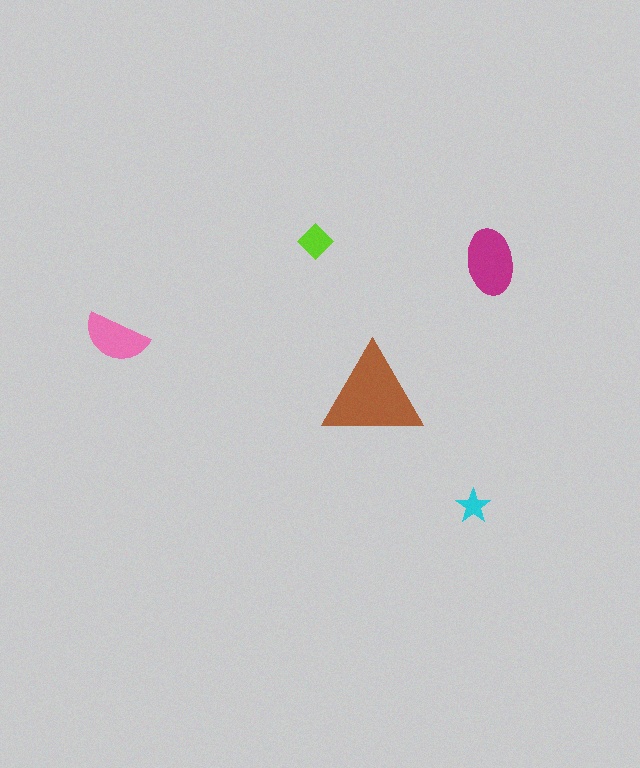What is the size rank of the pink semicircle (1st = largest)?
3rd.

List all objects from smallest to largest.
The cyan star, the lime diamond, the pink semicircle, the magenta ellipse, the brown triangle.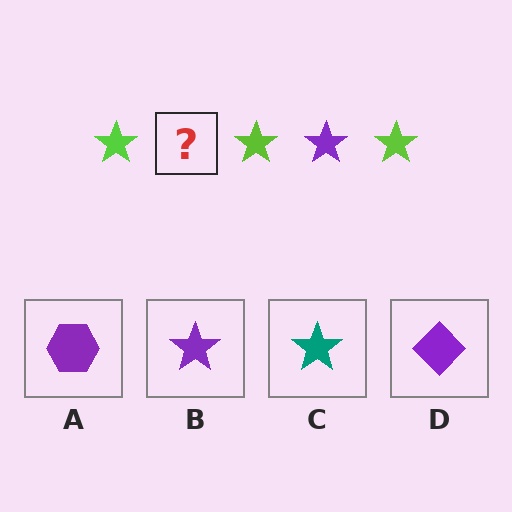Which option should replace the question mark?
Option B.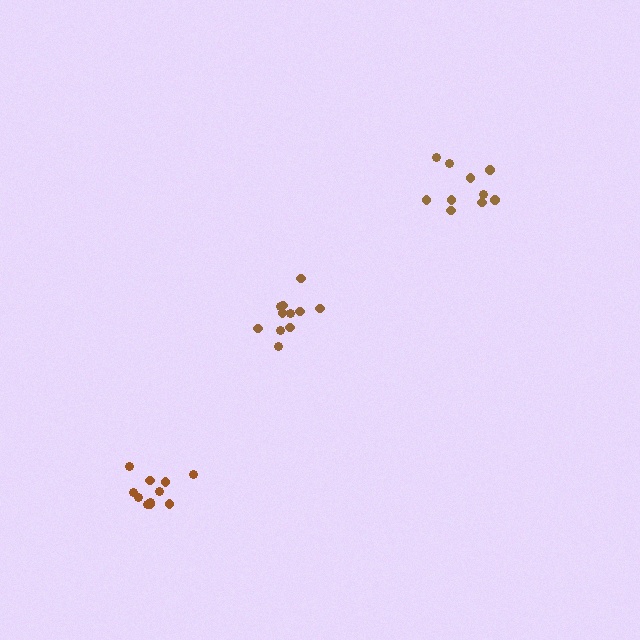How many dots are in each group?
Group 1: 11 dots, Group 2: 11 dots, Group 3: 10 dots (32 total).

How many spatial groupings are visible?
There are 3 spatial groupings.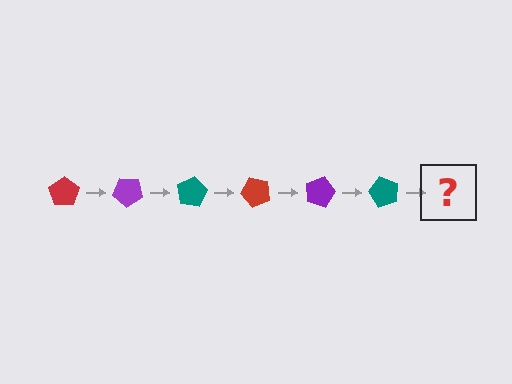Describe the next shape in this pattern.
It should be a red pentagon, rotated 240 degrees from the start.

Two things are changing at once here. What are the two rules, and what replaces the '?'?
The two rules are that it rotates 40 degrees each step and the color cycles through red, purple, and teal. The '?' should be a red pentagon, rotated 240 degrees from the start.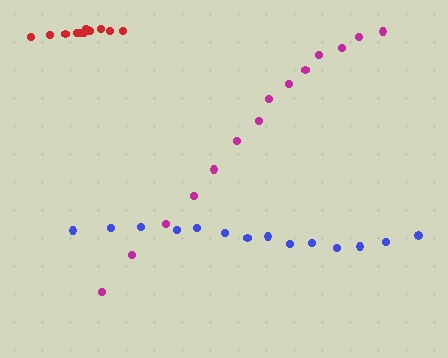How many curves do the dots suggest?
There are 3 distinct paths.